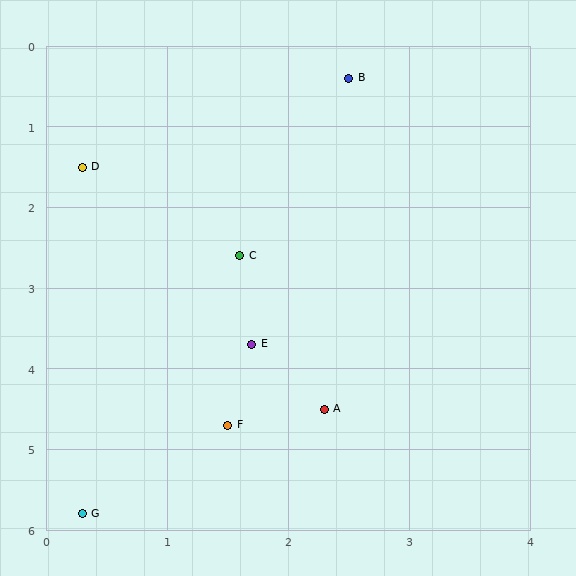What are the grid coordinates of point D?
Point D is at approximately (0.3, 1.5).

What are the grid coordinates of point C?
Point C is at approximately (1.6, 2.6).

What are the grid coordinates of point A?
Point A is at approximately (2.3, 4.5).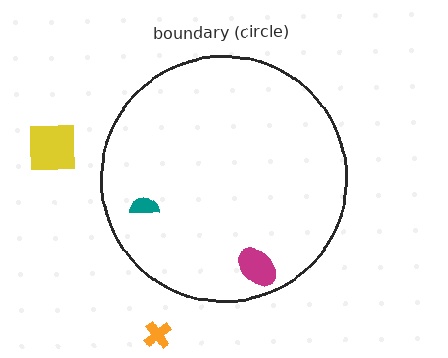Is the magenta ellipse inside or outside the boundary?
Inside.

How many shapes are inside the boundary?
2 inside, 2 outside.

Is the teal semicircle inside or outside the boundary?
Inside.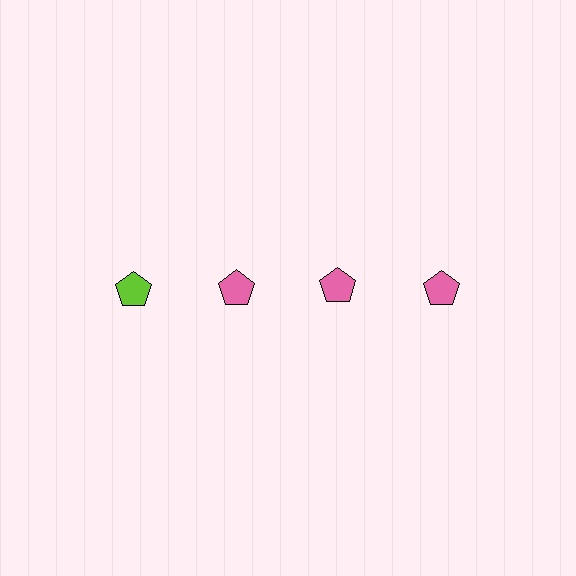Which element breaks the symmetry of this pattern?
The lime pentagon in the top row, leftmost column breaks the symmetry. All other shapes are pink pentagons.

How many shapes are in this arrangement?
There are 4 shapes arranged in a grid pattern.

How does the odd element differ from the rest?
It has a different color: lime instead of pink.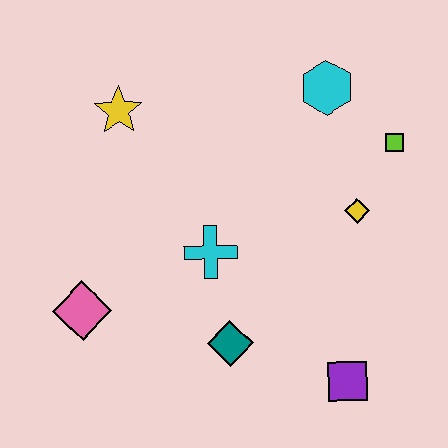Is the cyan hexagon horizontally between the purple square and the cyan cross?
Yes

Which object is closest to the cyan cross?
The teal diamond is closest to the cyan cross.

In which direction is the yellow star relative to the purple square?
The yellow star is above the purple square.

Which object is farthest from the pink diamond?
The lime square is farthest from the pink diamond.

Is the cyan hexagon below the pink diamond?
No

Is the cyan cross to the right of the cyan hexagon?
No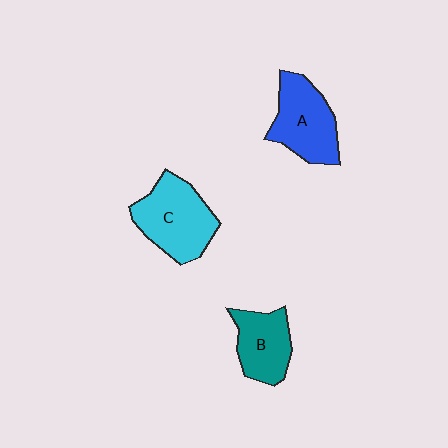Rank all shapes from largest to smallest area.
From largest to smallest: C (cyan), A (blue), B (teal).